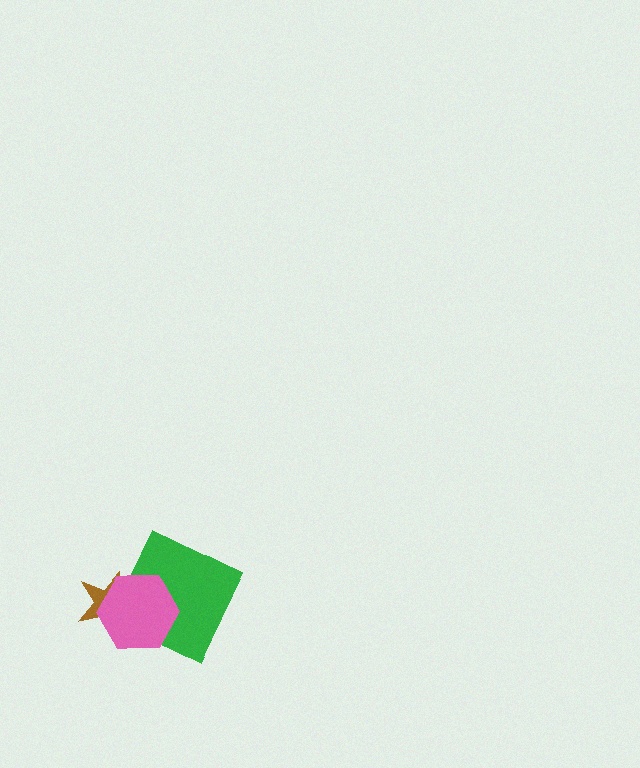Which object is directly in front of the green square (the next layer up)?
The brown star is directly in front of the green square.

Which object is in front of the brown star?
The pink hexagon is in front of the brown star.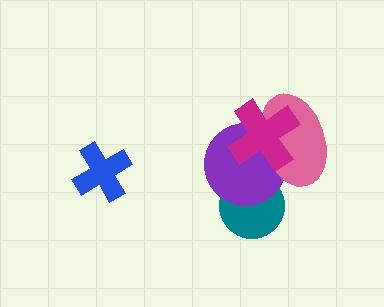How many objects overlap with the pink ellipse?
2 objects overlap with the pink ellipse.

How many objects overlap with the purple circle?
3 objects overlap with the purple circle.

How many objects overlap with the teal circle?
1 object overlaps with the teal circle.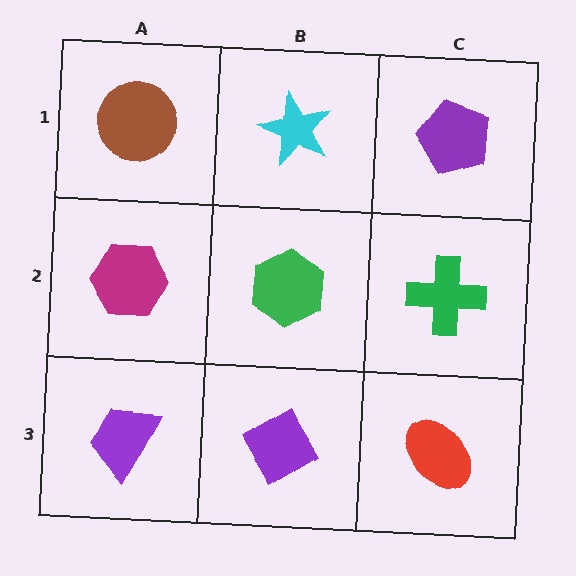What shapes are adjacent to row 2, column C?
A purple pentagon (row 1, column C), a red ellipse (row 3, column C), a green hexagon (row 2, column B).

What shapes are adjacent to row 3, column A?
A magenta hexagon (row 2, column A), a purple diamond (row 3, column B).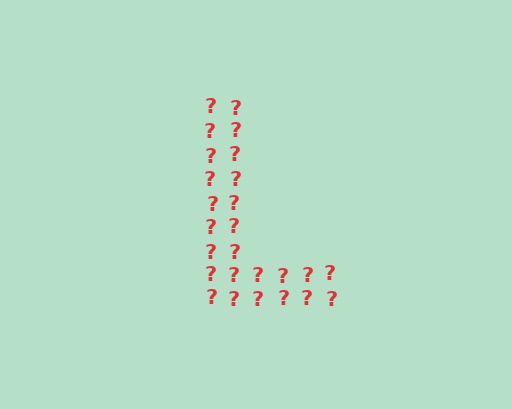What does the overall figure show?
The overall figure shows the letter L.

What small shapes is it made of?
It is made of small question marks.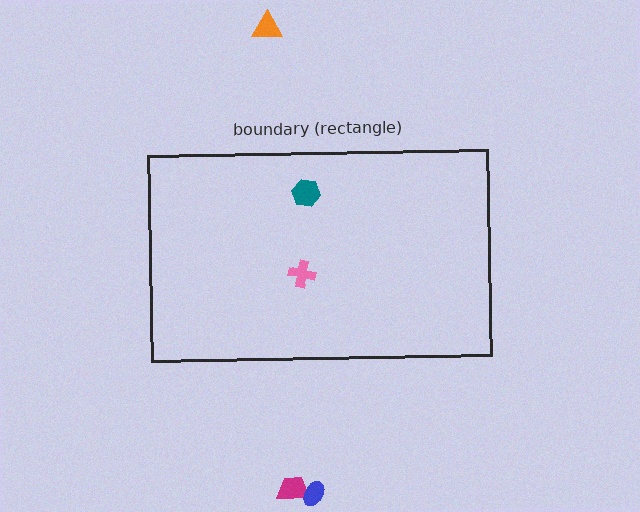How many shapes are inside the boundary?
2 inside, 3 outside.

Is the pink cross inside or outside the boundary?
Inside.